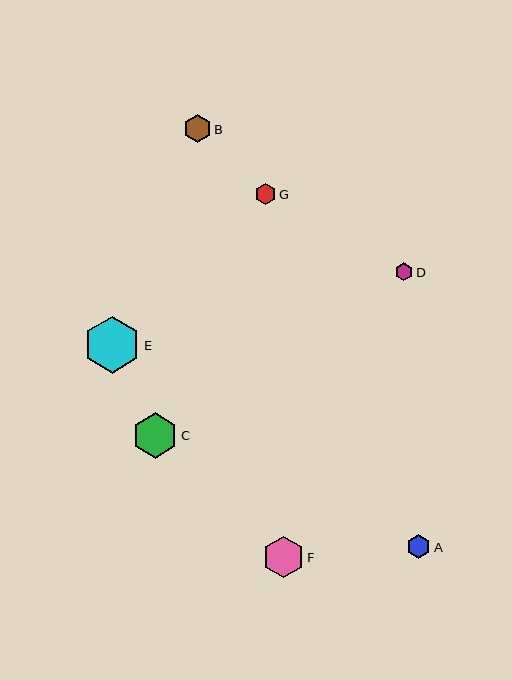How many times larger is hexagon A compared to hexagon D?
Hexagon A is approximately 1.3 times the size of hexagon D.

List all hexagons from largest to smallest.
From largest to smallest: E, C, F, B, A, G, D.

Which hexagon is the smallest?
Hexagon D is the smallest with a size of approximately 18 pixels.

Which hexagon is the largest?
Hexagon E is the largest with a size of approximately 57 pixels.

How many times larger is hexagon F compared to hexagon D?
Hexagon F is approximately 2.3 times the size of hexagon D.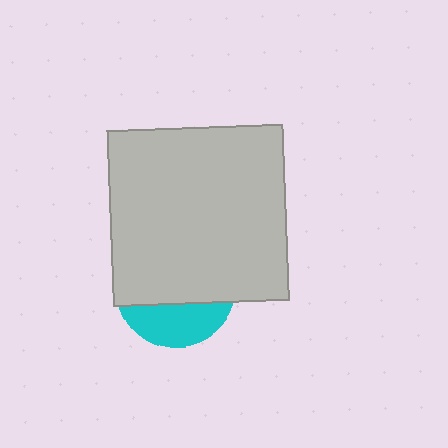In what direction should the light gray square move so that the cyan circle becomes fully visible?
The light gray square should move up. That is the shortest direction to clear the overlap and leave the cyan circle fully visible.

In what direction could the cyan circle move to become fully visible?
The cyan circle could move down. That would shift it out from behind the light gray square entirely.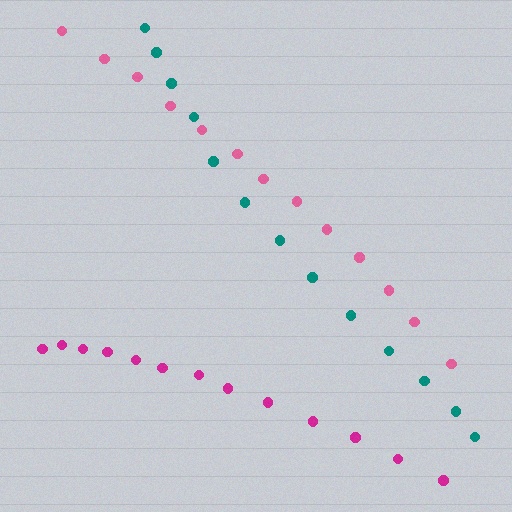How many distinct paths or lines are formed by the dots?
There are 3 distinct paths.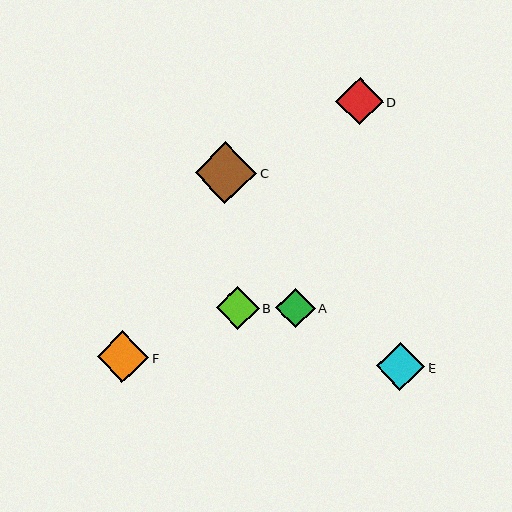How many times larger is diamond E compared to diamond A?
Diamond E is approximately 1.2 times the size of diamond A.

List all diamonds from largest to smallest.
From largest to smallest: C, F, E, D, B, A.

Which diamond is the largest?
Diamond C is the largest with a size of approximately 62 pixels.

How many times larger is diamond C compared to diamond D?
Diamond C is approximately 1.3 times the size of diamond D.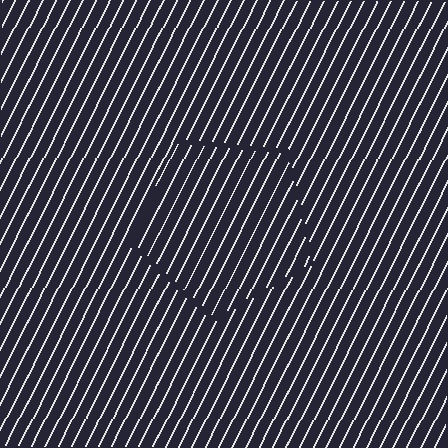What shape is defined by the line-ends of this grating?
An illusory pentagon. The interior of the shape contains the same grating, shifted by half a period — the contour is defined by the phase discontinuity where line-ends from the inner and outer gratings abut.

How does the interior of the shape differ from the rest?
The interior of the shape contains the same grating, shifted by half a period — the contour is defined by the phase discontinuity where line-ends from the inner and outer gratings abut.